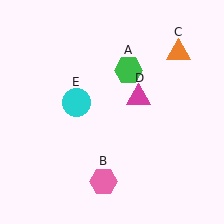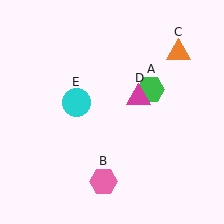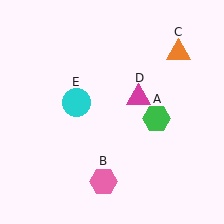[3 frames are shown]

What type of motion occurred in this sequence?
The green hexagon (object A) rotated clockwise around the center of the scene.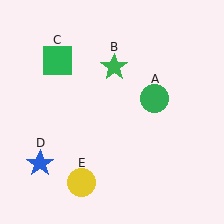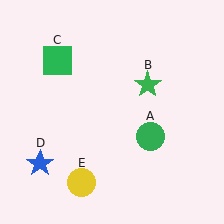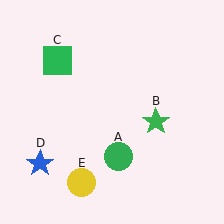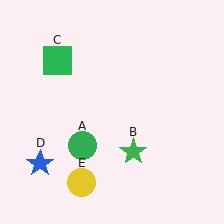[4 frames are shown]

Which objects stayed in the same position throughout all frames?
Green square (object C) and blue star (object D) and yellow circle (object E) remained stationary.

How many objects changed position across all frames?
2 objects changed position: green circle (object A), green star (object B).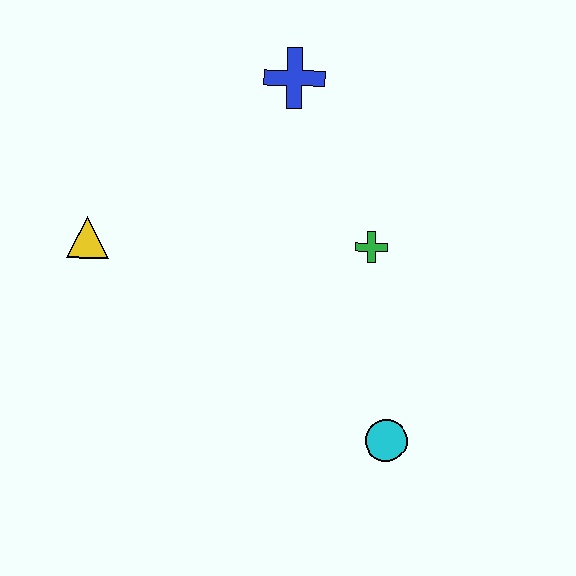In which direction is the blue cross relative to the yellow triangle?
The blue cross is to the right of the yellow triangle.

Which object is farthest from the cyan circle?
The blue cross is farthest from the cyan circle.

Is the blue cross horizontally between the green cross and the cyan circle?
No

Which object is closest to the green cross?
The blue cross is closest to the green cross.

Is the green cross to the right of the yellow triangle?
Yes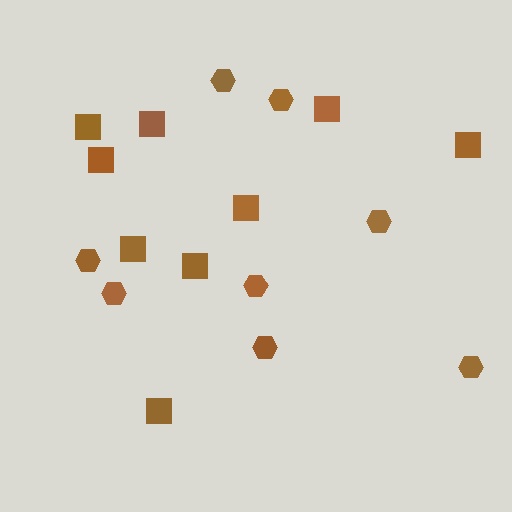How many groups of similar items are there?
There are 2 groups: one group of hexagons (8) and one group of squares (9).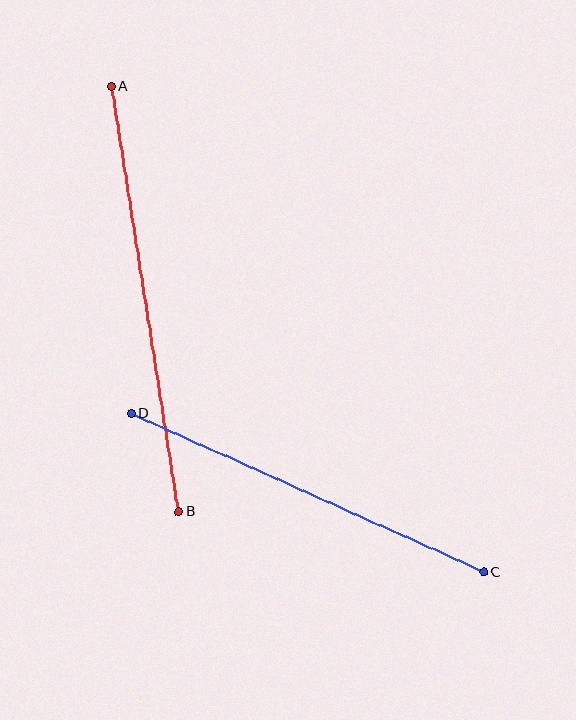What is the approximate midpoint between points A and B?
The midpoint is at approximately (145, 299) pixels.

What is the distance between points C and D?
The distance is approximately 386 pixels.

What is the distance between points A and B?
The distance is approximately 430 pixels.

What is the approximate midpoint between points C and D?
The midpoint is at approximately (307, 493) pixels.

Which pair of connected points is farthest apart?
Points A and B are farthest apart.